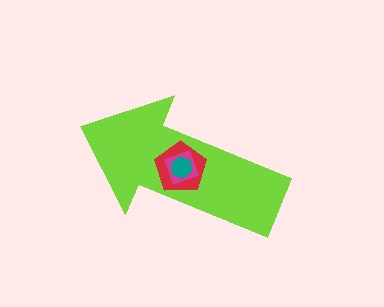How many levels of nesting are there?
4.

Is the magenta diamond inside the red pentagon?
Yes.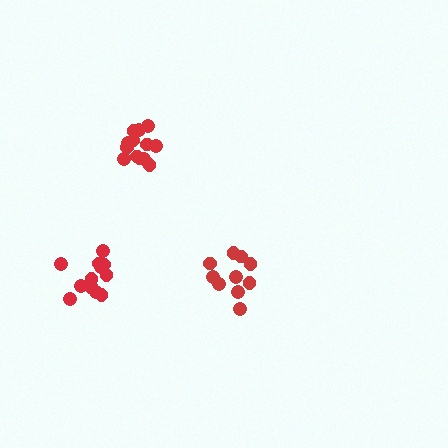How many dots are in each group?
Group 1: 13 dots, Group 2: 10 dots, Group 3: 12 dots (35 total).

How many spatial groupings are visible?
There are 3 spatial groupings.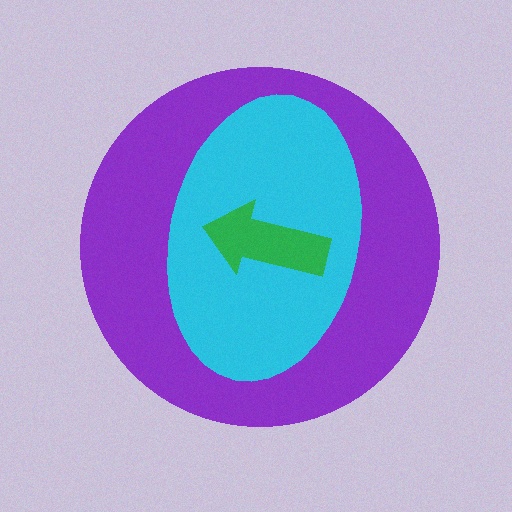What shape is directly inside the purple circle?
The cyan ellipse.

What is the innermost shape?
The green arrow.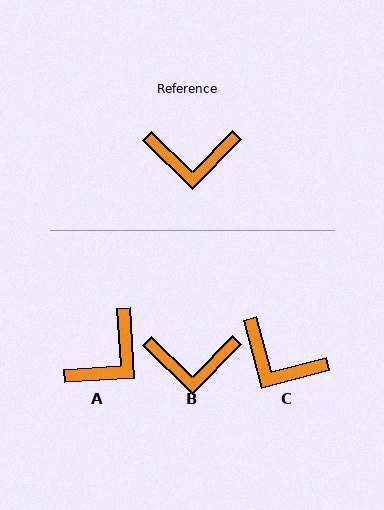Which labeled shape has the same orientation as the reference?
B.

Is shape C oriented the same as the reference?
No, it is off by about 31 degrees.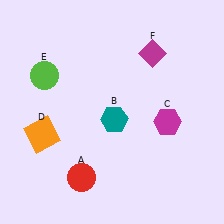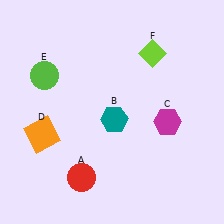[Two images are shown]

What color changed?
The diamond (F) changed from magenta in Image 1 to lime in Image 2.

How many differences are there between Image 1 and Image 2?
There is 1 difference between the two images.